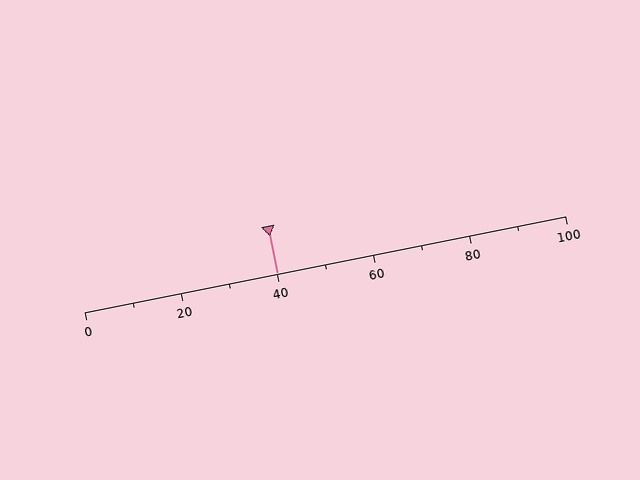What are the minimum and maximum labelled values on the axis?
The axis runs from 0 to 100.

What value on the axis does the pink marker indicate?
The marker indicates approximately 40.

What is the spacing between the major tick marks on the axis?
The major ticks are spaced 20 apart.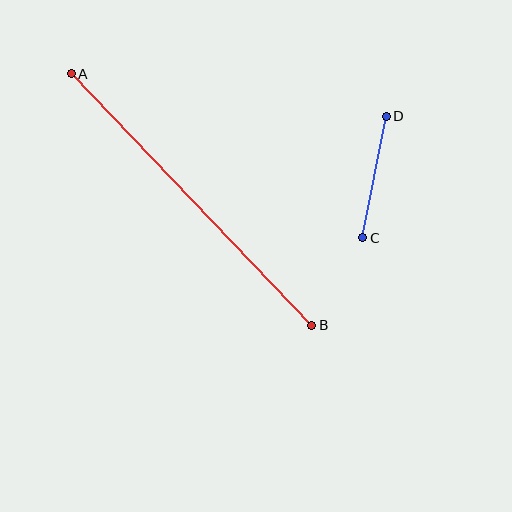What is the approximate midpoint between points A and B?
The midpoint is at approximately (191, 199) pixels.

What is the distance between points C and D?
The distance is approximately 124 pixels.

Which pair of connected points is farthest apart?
Points A and B are farthest apart.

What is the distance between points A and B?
The distance is approximately 348 pixels.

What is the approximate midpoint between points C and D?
The midpoint is at approximately (374, 177) pixels.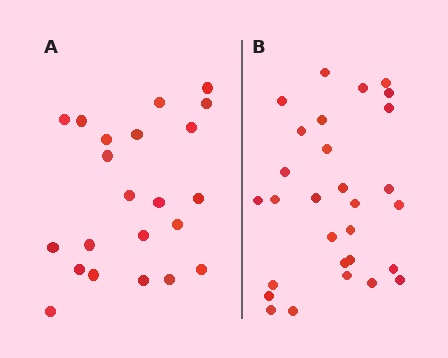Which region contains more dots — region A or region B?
Region B (the right region) has more dots.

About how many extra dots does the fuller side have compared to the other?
Region B has roughly 8 or so more dots than region A.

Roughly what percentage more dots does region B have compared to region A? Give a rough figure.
About 30% more.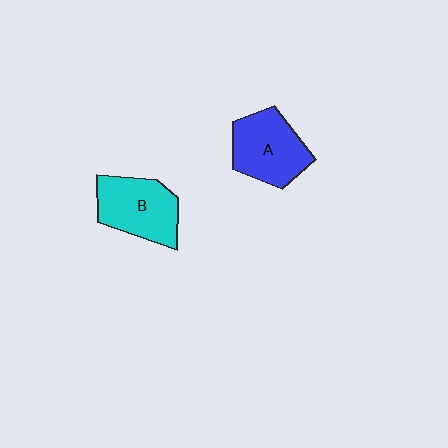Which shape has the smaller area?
Shape B (cyan).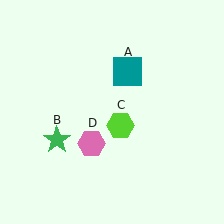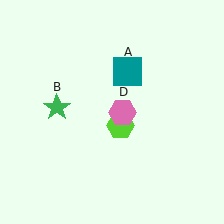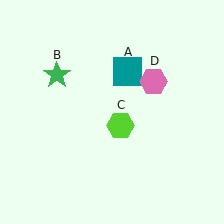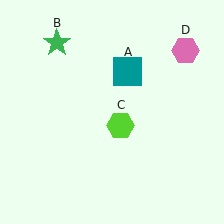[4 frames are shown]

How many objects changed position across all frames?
2 objects changed position: green star (object B), pink hexagon (object D).